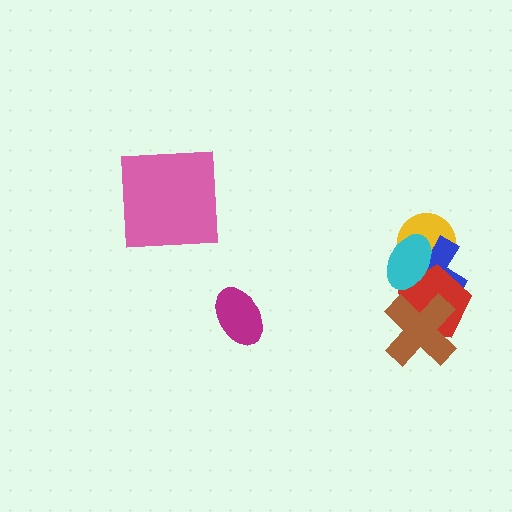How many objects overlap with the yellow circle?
3 objects overlap with the yellow circle.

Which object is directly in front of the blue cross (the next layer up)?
The red pentagon is directly in front of the blue cross.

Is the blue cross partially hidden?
Yes, it is partially covered by another shape.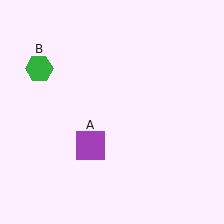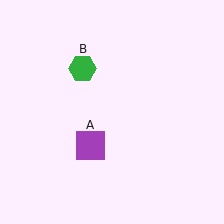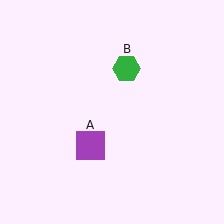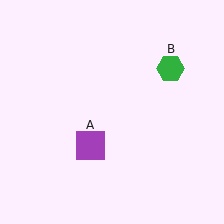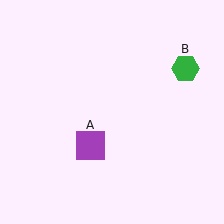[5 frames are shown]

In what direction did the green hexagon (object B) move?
The green hexagon (object B) moved right.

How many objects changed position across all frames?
1 object changed position: green hexagon (object B).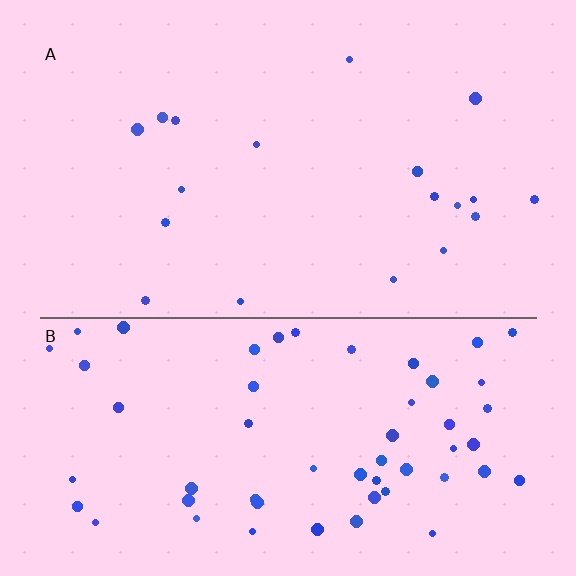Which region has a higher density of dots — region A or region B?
B (the bottom).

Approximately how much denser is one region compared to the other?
Approximately 3.1× — region B over region A.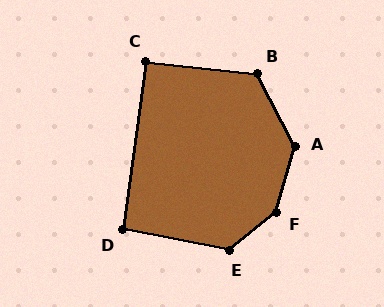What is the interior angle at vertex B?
Approximately 124 degrees (obtuse).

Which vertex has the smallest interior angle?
C, at approximately 92 degrees.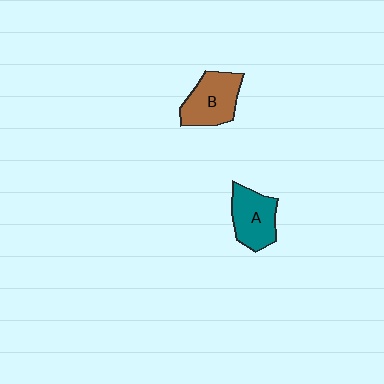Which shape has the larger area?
Shape B (brown).